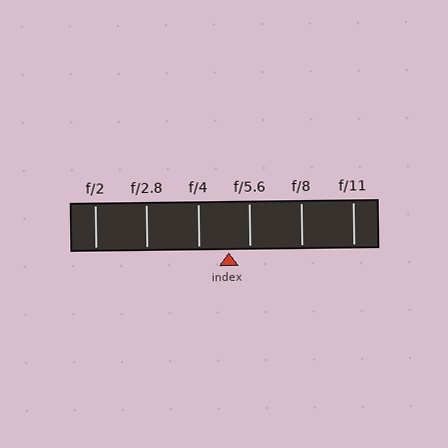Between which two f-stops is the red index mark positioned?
The index mark is between f/4 and f/5.6.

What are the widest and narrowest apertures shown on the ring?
The widest aperture shown is f/2 and the narrowest is f/11.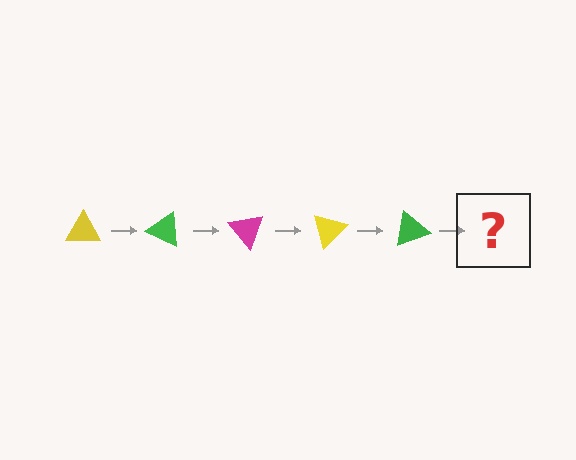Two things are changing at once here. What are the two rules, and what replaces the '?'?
The two rules are that it rotates 25 degrees each step and the color cycles through yellow, green, and magenta. The '?' should be a magenta triangle, rotated 125 degrees from the start.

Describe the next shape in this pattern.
It should be a magenta triangle, rotated 125 degrees from the start.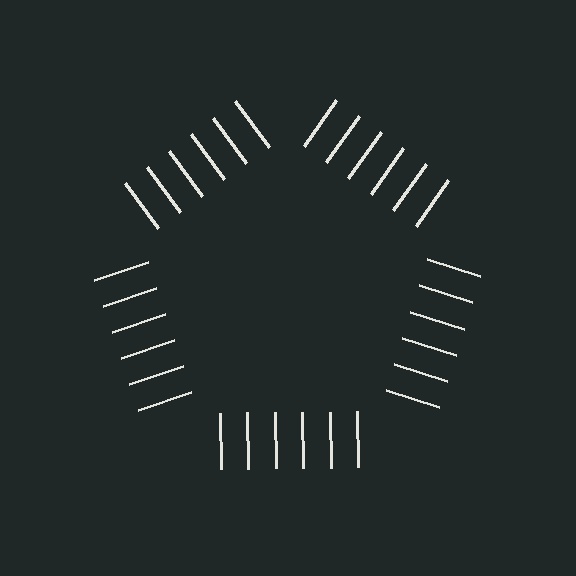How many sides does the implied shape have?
5 sides — the line-ends trace a pentagon.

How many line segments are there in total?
30 — 6 along each of the 5 edges.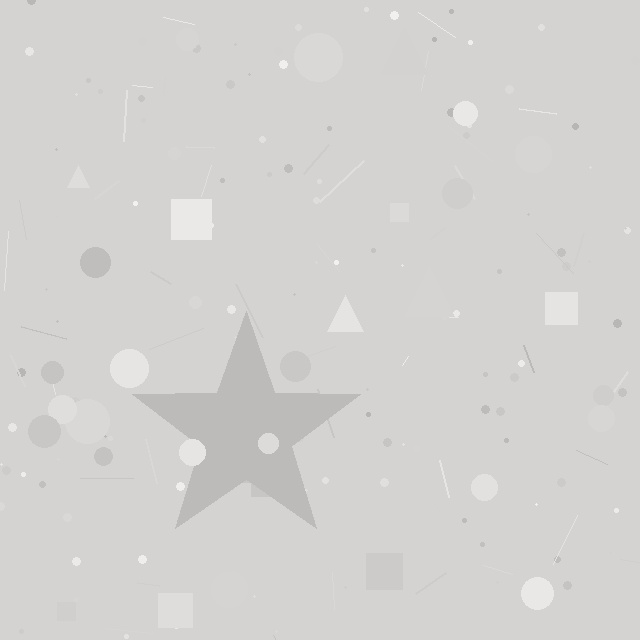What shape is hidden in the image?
A star is hidden in the image.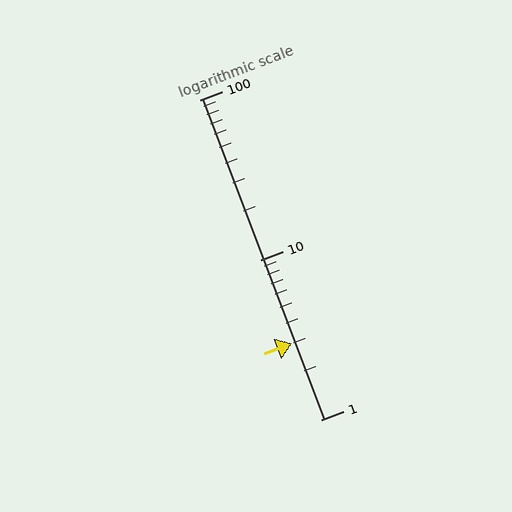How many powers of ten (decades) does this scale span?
The scale spans 2 decades, from 1 to 100.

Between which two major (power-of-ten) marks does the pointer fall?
The pointer is between 1 and 10.